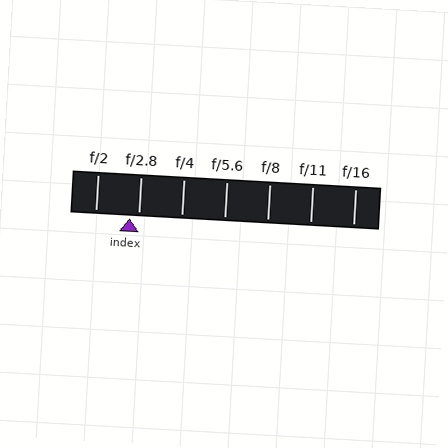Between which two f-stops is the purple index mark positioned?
The index mark is between f/2 and f/2.8.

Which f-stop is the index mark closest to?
The index mark is closest to f/2.8.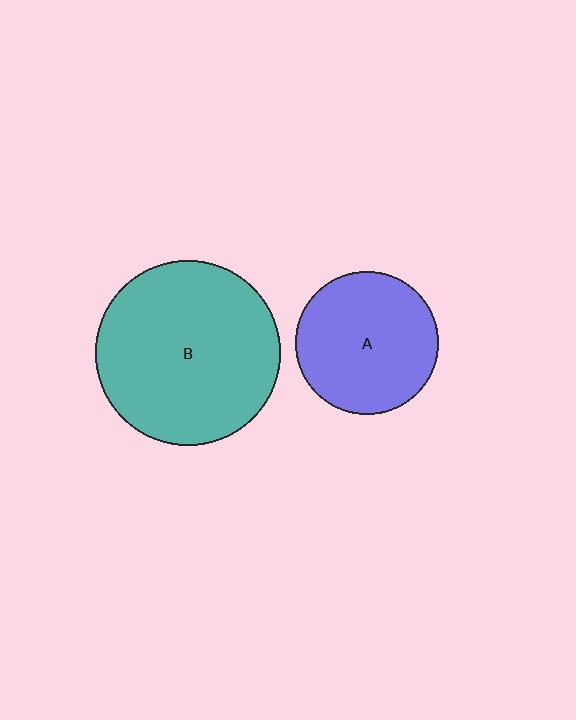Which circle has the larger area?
Circle B (teal).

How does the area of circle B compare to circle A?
Approximately 1.7 times.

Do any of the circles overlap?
No, none of the circles overlap.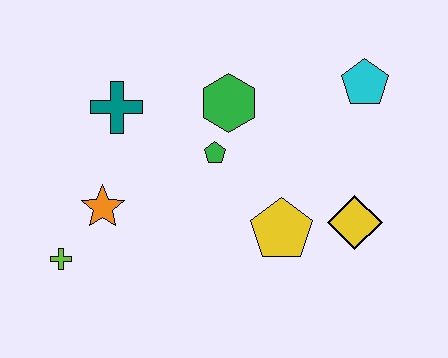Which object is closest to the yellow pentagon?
The yellow diamond is closest to the yellow pentagon.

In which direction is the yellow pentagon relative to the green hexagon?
The yellow pentagon is below the green hexagon.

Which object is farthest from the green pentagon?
The lime cross is farthest from the green pentagon.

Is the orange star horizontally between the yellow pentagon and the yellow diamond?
No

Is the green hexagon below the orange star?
No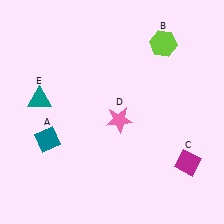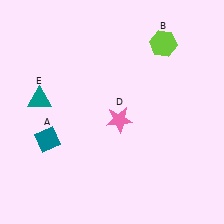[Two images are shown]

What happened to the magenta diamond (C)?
The magenta diamond (C) was removed in Image 2. It was in the bottom-right area of Image 1.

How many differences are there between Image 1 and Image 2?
There is 1 difference between the two images.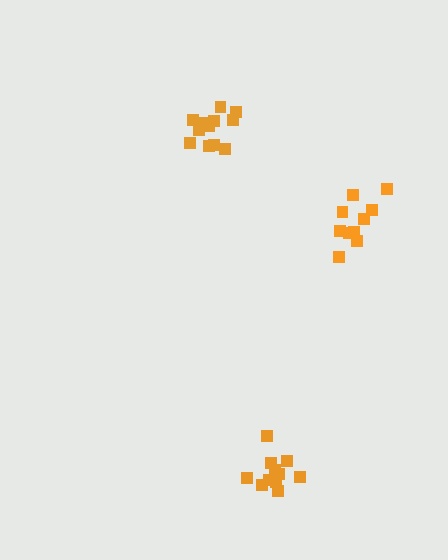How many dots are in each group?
Group 1: 10 dots, Group 2: 12 dots, Group 3: 11 dots (33 total).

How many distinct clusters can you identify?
There are 3 distinct clusters.